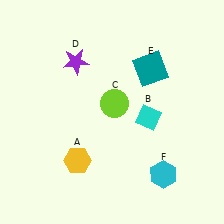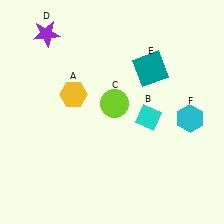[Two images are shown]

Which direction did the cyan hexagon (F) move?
The cyan hexagon (F) moved up.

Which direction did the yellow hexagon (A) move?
The yellow hexagon (A) moved up.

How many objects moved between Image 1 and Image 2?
3 objects moved between the two images.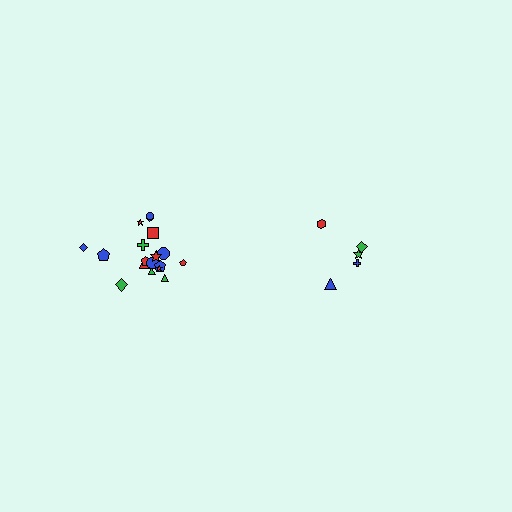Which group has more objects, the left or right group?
The left group.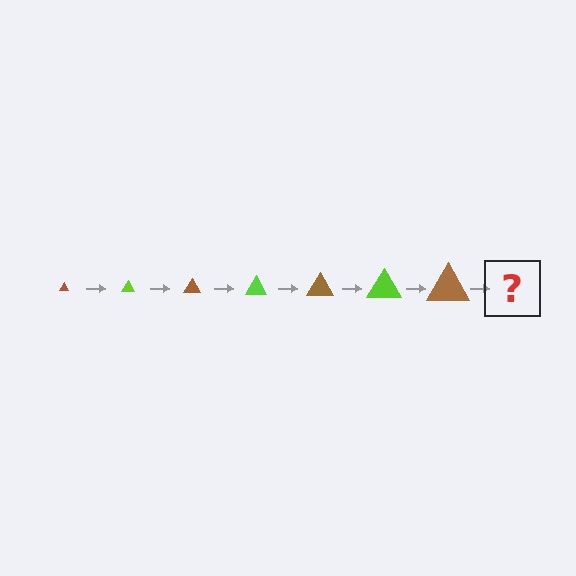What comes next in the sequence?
The next element should be a lime triangle, larger than the previous one.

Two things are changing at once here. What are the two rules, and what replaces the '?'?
The two rules are that the triangle grows larger each step and the color cycles through brown and lime. The '?' should be a lime triangle, larger than the previous one.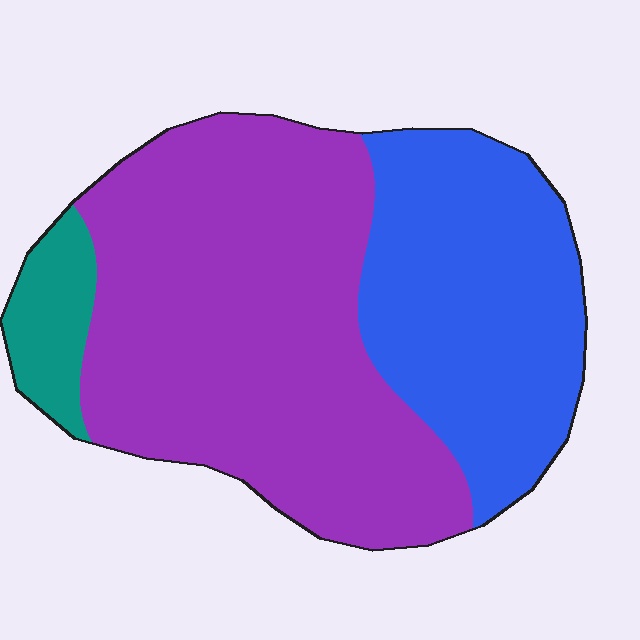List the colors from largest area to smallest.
From largest to smallest: purple, blue, teal.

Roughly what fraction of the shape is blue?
Blue covers roughly 35% of the shape.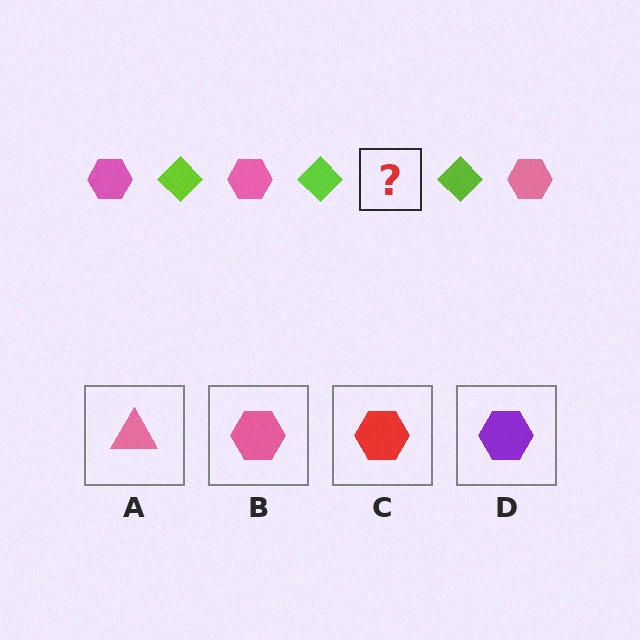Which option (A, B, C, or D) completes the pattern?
B.